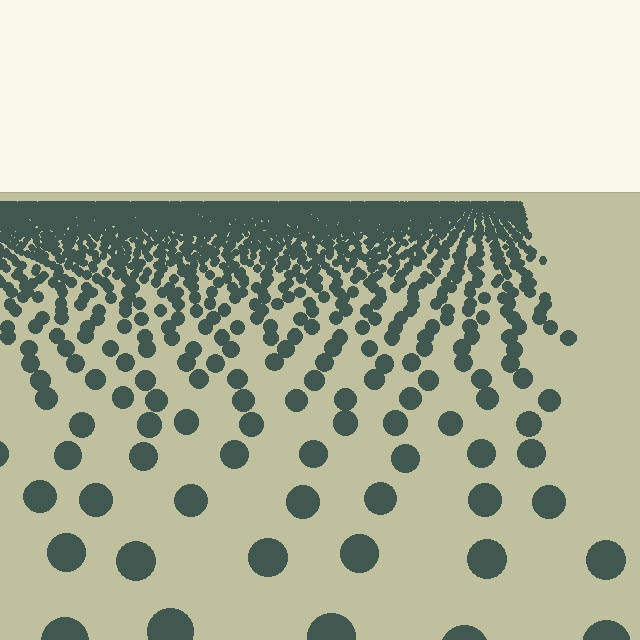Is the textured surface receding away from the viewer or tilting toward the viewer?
The surface is receding away from the viewer. Texture elements get smaller and denser toward the top.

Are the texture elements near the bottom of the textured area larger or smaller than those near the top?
Larger. Near the bottom, elements are closer to the viewer and appear at a bigger on-screen size.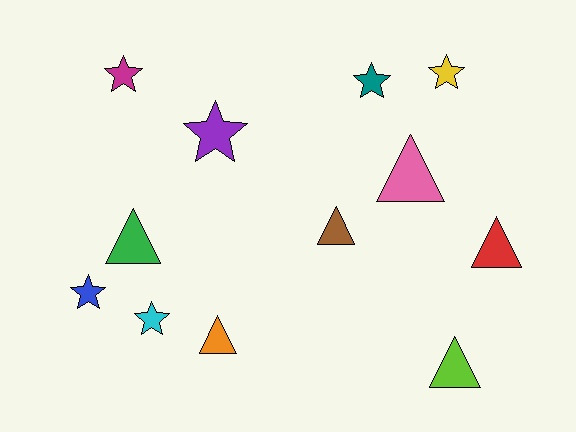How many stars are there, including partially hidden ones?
There are 6 stars.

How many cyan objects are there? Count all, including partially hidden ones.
There is 1 cyan object.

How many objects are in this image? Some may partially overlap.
There are 12 objects.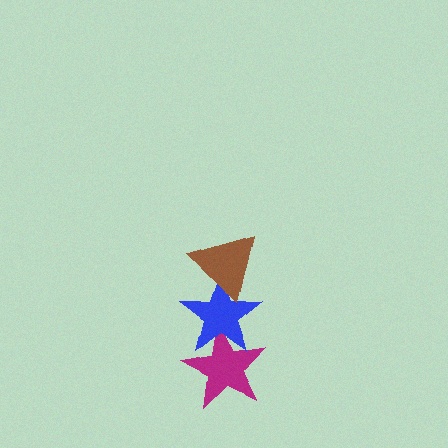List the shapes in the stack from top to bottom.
From top to bottom: the brown triangle, the blue star, the magenta star.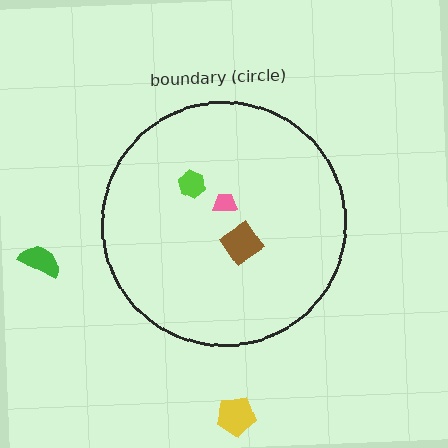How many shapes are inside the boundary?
3 inside, 2 outside.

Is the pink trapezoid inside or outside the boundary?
Inside.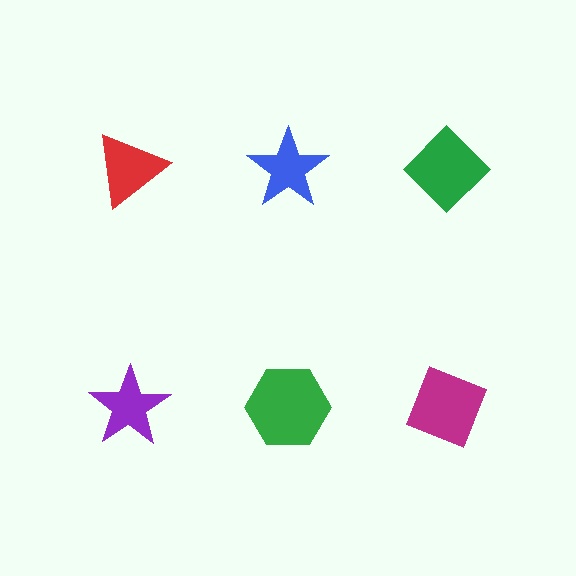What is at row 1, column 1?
A red triangle.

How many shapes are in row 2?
3 shapes.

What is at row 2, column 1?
A purple star.